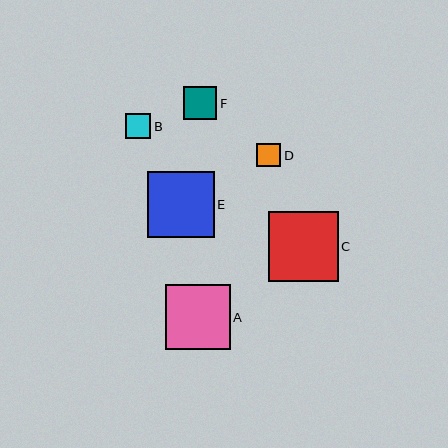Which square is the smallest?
Square D is the smallest with a size of approximately 24 pixels.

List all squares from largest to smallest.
From largest to smallest: C, E, A, F, B, D.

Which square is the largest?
Square C is the largest with a size of approximately 70 pixels.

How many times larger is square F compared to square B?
Square F is approximately 1.3 times the size of square B.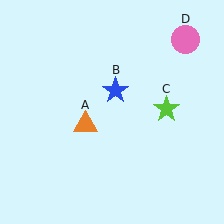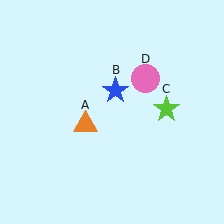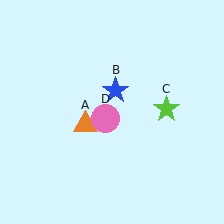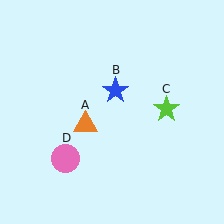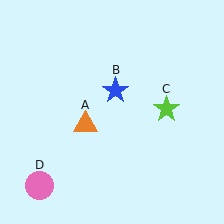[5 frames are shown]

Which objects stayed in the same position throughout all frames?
Orange triangle (object A) and blue star (object B) and lime star (object C) remained stationary.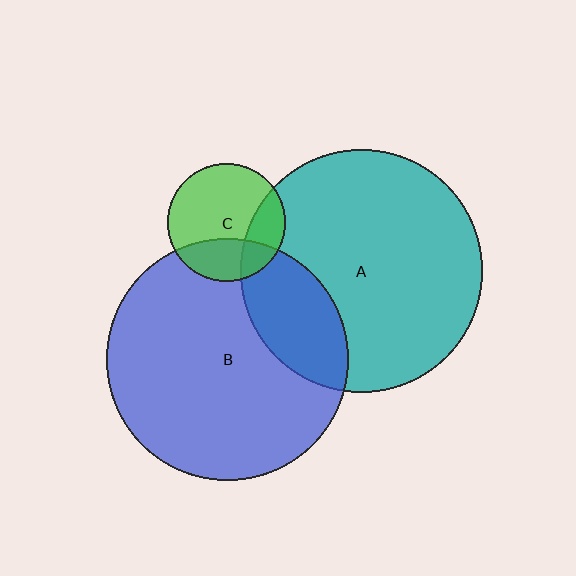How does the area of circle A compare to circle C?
Approximately 4.2 times.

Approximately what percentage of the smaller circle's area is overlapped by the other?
Approximately 25%.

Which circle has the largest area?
Circle A (teal).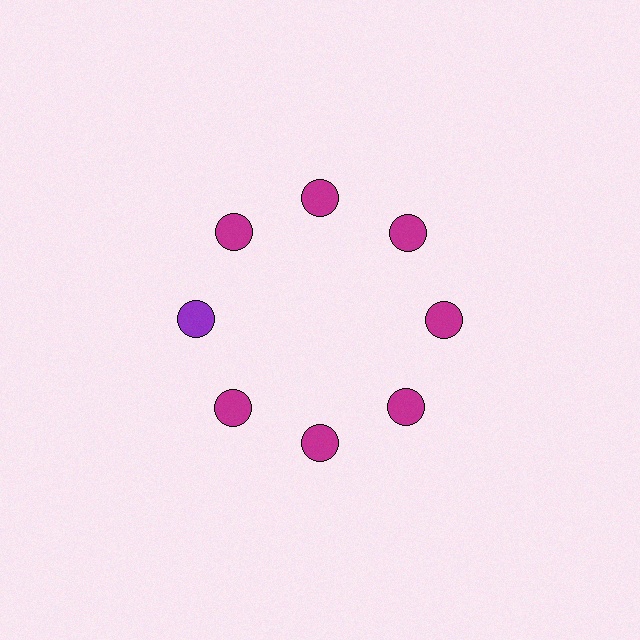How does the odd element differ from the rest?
It has a different color: purple instead of magenta.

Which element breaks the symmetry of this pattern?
The purple circle at roughly the 9 o'clock position breaks the symmetry. All other shapes are magenta circles.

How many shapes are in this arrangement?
There are 8 shapes arranged in a ring pattern.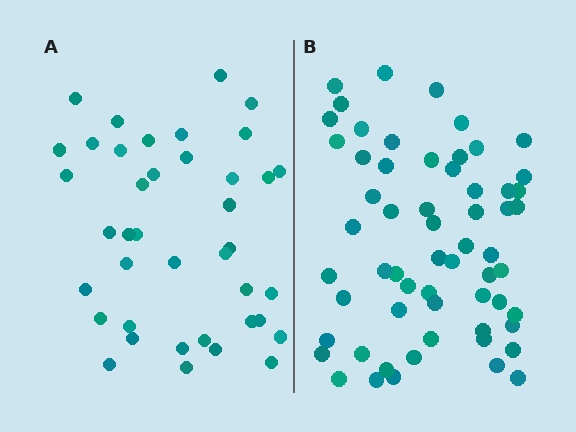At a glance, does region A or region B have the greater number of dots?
Region B (the right region) has more dots.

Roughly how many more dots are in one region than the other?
Region B has approximately 20 more dots than region A.